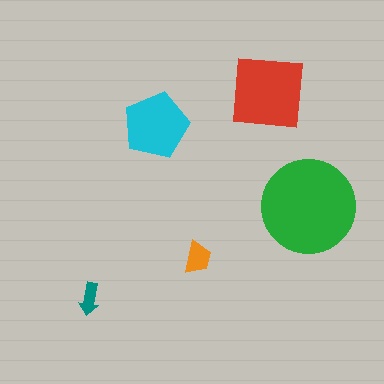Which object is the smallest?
The teal arrow.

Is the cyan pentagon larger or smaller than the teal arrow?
Larger.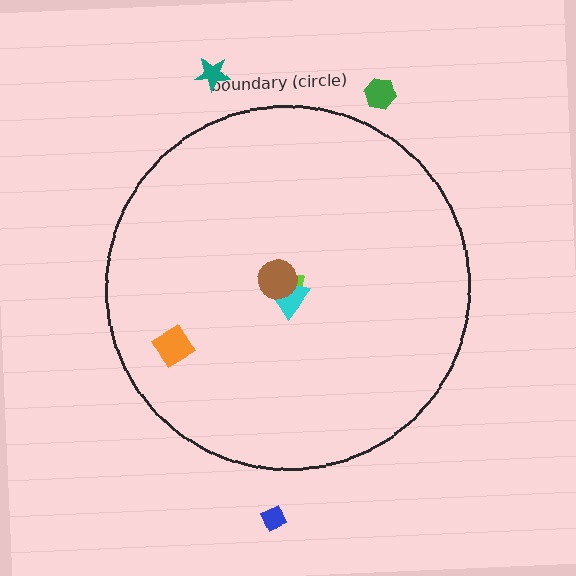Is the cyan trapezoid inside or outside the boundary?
Inside.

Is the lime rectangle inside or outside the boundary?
Inside.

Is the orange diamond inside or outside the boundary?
Inside.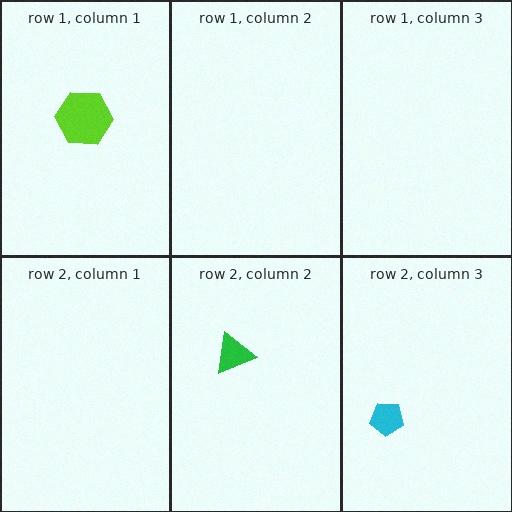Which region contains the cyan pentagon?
The row 2, column 3 region.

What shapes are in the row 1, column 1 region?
The lime hexagon.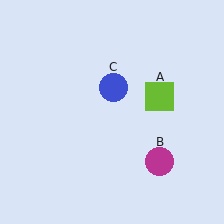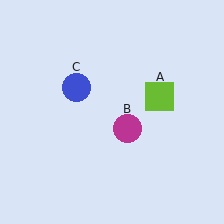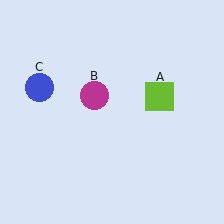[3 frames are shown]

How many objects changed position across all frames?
2 objects changed position: magenta circle (object B), blue circle (object C).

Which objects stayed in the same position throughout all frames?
Lime square (object A) remained stationary.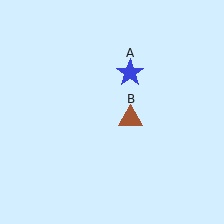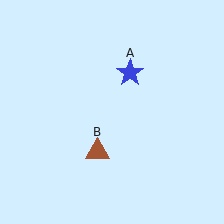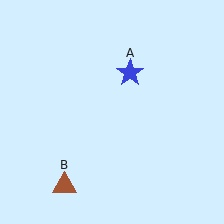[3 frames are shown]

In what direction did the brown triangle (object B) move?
The brown triangle (object B) moved down and to the left.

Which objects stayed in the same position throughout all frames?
Blue star (object A) remained stationary.